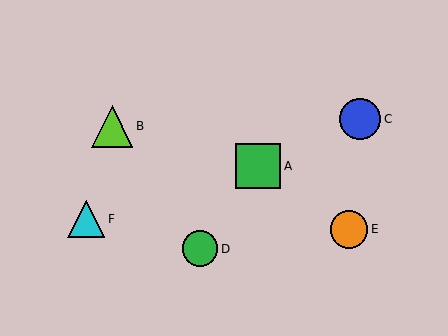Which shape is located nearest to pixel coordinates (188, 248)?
The green circle (labeled D) at (200, 249) is nearest to that location.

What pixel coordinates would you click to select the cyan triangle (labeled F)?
Click at (86, 219) to select the cyan triangle F.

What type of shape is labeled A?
Shape A is a green square.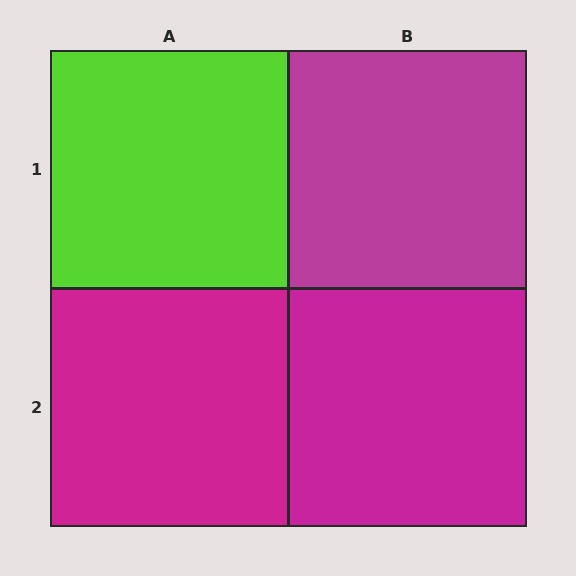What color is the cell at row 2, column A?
Magenta.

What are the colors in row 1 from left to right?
Lime, magenta.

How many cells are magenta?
3 cells are magenta.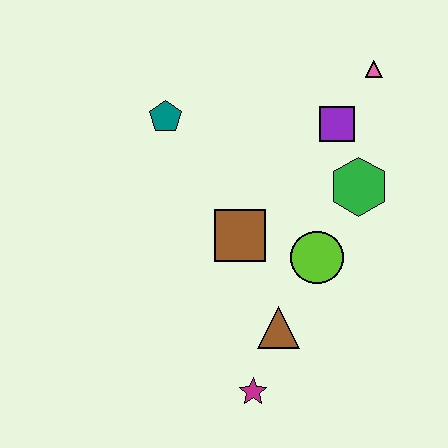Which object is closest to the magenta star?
The brown triangle is closest to the magenta star.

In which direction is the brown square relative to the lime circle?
The brown square is to the left of the lime circle.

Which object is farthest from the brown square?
The pink triangle is farthest from the brown square.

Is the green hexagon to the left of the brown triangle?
No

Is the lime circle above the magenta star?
Yes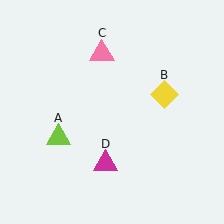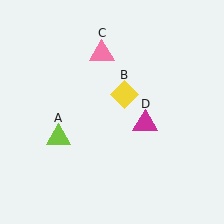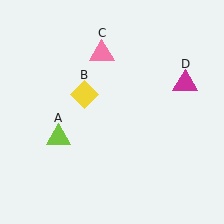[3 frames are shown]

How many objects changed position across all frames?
2 objects changed position: yellow diamond (object B), magenta triangle (object D).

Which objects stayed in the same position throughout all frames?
Lime triangle (object A) and pink triangle (object C) remained stationary.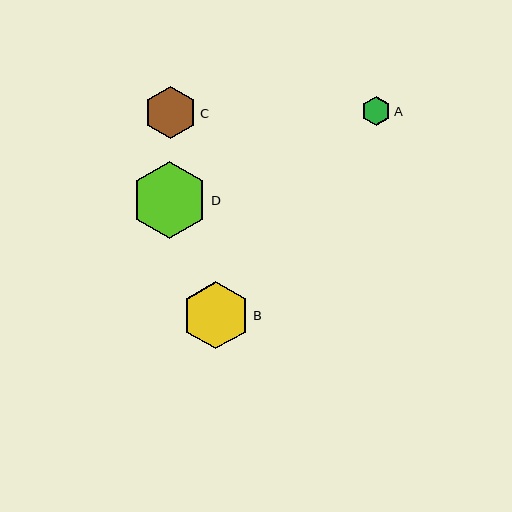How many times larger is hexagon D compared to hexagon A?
Hexagon D is approximately 2.6 times the size of hexagon A.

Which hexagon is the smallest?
Hexagon A is the smallest with a size of approximately 29 pixels.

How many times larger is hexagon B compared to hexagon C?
Hexagon B is approximately 1.3 times the size of hexagon C.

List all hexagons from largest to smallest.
From largest to smallest: D, B, C, A.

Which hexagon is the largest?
Hexagon D is the largest with a size of approximately 77 pixels.